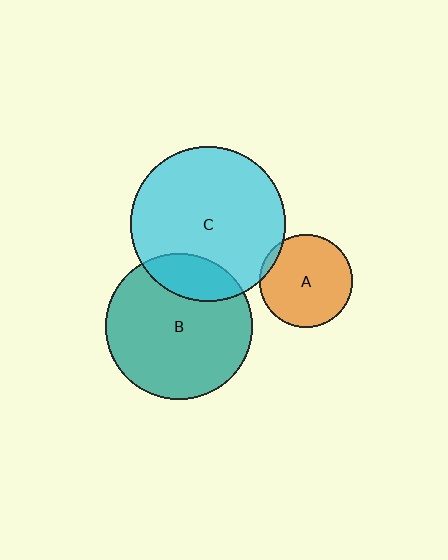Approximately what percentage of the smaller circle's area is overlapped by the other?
Approximately 5%.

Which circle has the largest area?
Circle C (cyan).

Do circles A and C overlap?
Yes.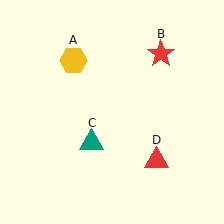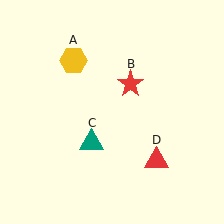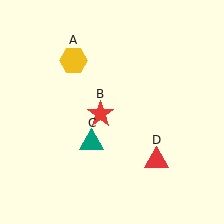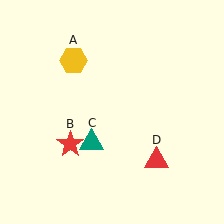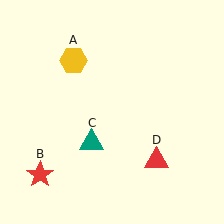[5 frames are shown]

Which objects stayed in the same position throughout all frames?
Yellow hexagon (object A) and teal triangle (object C) and red triangle (object D) remained stationary.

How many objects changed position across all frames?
1 object changed position: red star (object B).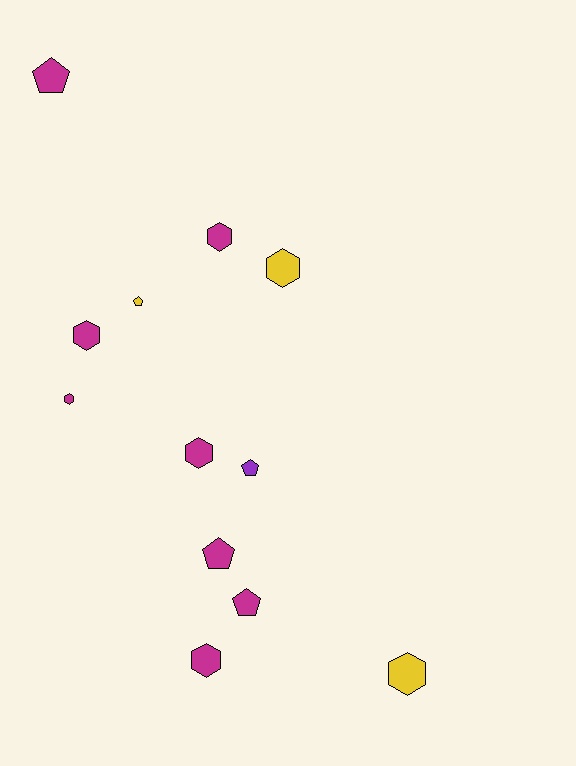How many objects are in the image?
There are 12 objects.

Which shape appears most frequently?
Hexagon, with 7 objects.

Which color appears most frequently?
Magenta, with 8 objects.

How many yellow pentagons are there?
There is 1 yellow pentagon.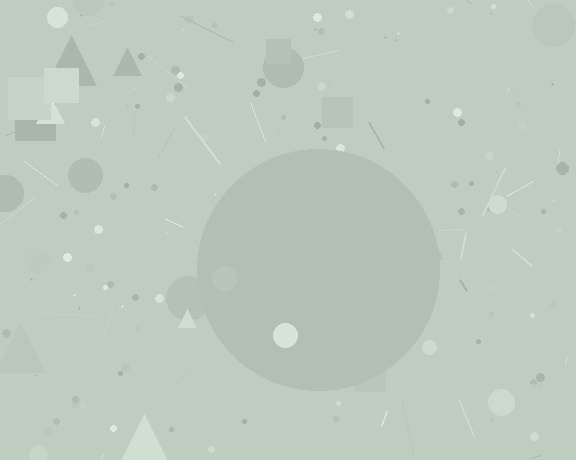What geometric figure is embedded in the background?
A circle is embedded in the background.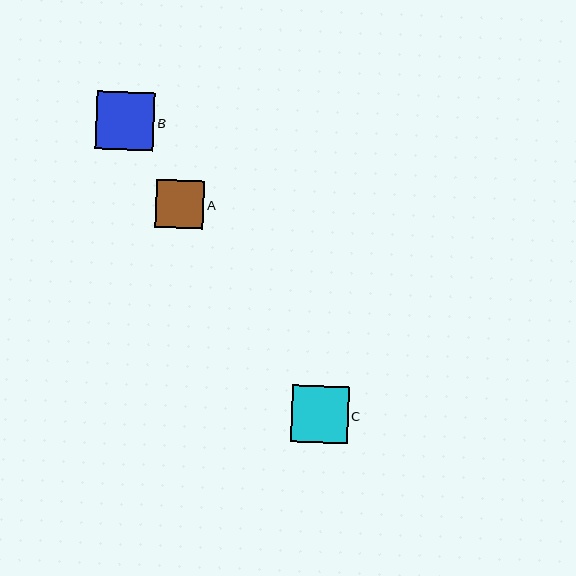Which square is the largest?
Square B is the largest with a size of approximately 58 pixels.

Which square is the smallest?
Square A is the smallest with a size of approximately 49 pixels.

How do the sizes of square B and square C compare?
Square B and square C are approximately the same size.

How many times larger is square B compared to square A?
Square B is approximately 1.2 times the size of square A.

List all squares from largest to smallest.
From largest to smallest: B, C, A.